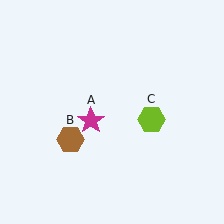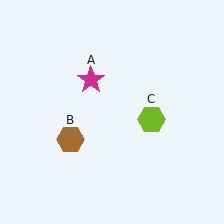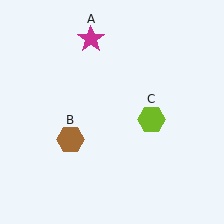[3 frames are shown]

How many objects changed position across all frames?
1 object changed position: magenta star (object A).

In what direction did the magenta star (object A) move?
The magenta star (object A) moved up.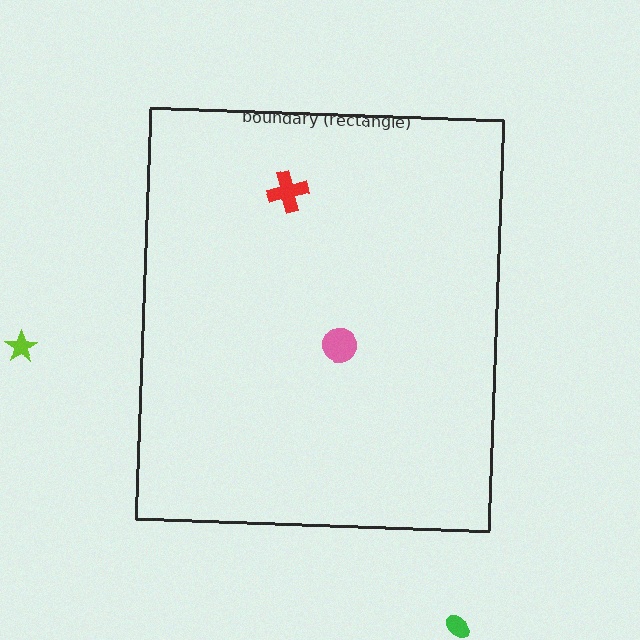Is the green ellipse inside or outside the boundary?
Outside.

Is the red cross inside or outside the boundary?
Inside.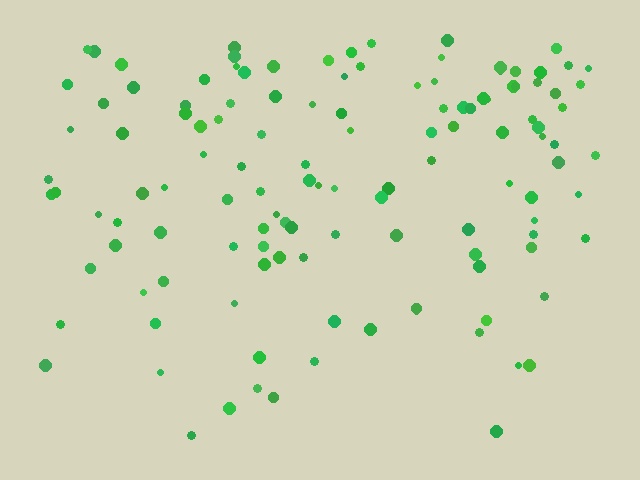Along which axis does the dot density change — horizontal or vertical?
Vertical.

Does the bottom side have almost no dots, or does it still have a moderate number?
Still a moderate number, just noticeably fewer than the top.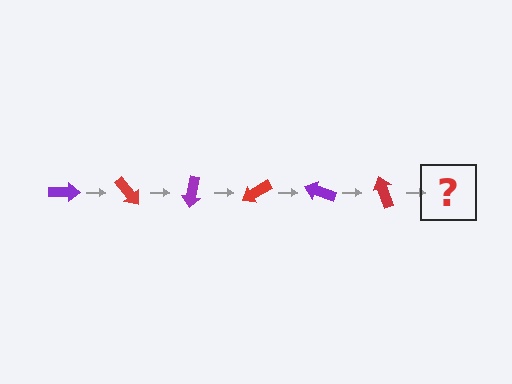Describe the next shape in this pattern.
It should be a purple arrow, rotated 300 degrees from the start.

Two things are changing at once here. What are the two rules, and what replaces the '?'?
The two rules are that it rotates 50 degrees each step and the color cycles through purple and red. The '?' should be a purple arrow, rotated 300 degrees from the start.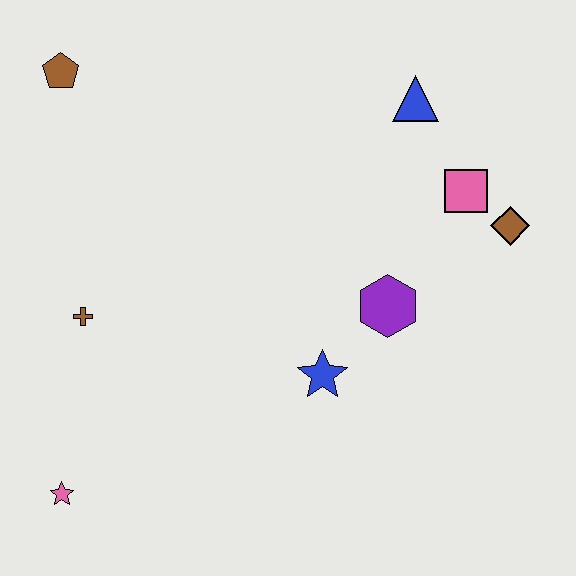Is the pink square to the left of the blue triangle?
No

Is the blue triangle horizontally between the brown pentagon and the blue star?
No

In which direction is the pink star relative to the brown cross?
The pink star is below the brown cross.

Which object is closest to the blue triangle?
The pink square is closest to the blue triangle.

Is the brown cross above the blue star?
Yes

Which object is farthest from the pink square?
The pink star is farthest from the pink square.